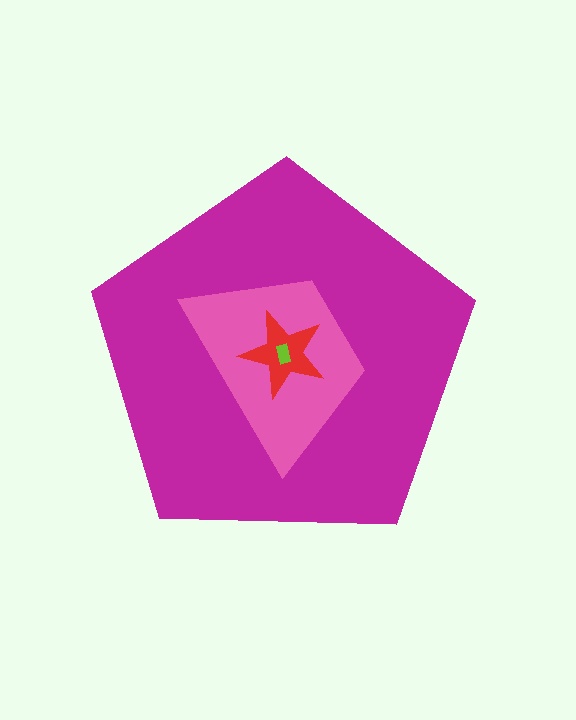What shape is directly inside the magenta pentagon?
The pink trapezoid.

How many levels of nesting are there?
4.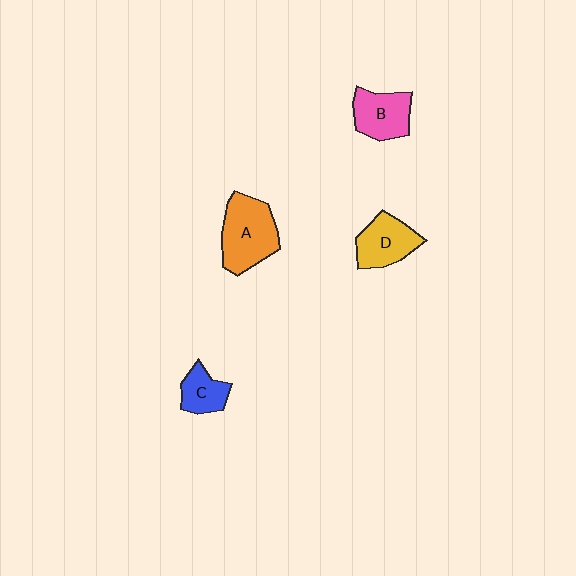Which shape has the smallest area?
Shape C (blue).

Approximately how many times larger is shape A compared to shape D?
Approximately 1.4 times.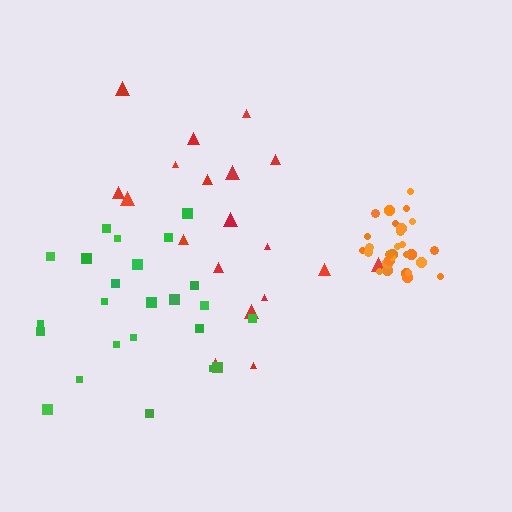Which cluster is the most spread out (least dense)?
Red.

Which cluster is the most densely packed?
Orange.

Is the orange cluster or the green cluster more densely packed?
Orange.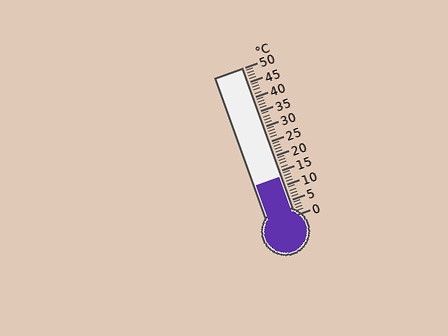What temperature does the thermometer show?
The thermometer shows approximately 13°C.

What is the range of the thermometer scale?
The thermometer scale ranges from 0°C to 50°C.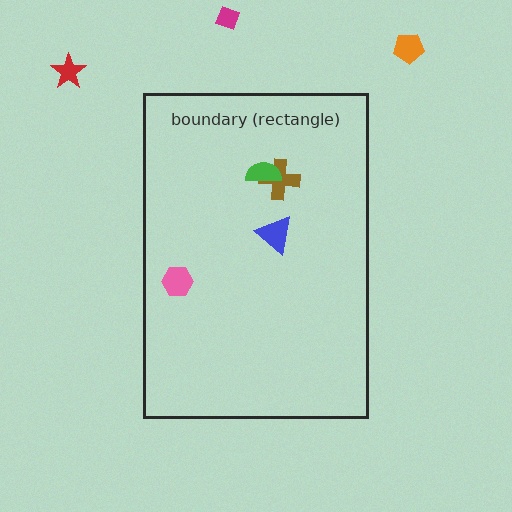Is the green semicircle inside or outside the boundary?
Inside.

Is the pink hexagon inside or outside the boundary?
Inside.